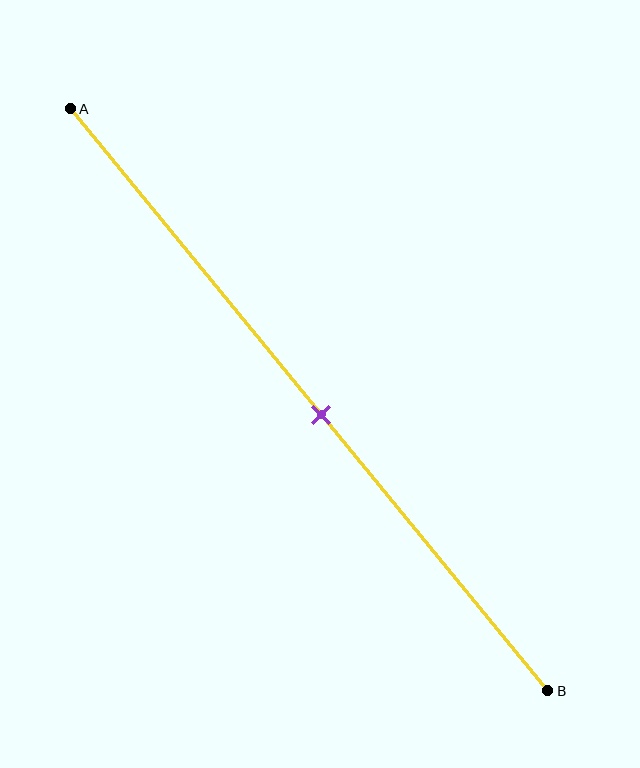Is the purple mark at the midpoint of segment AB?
Yes, the mark is approximately at the midpoint.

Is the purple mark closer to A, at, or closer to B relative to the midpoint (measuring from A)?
The purple mark is approximately at the midpoint of segment AB.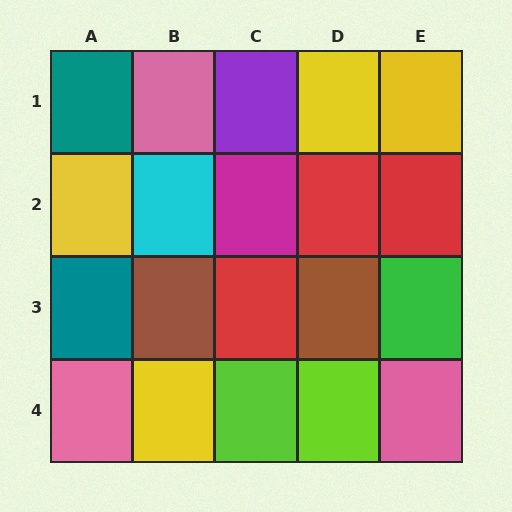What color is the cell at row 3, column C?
Red.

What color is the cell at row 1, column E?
Yellow.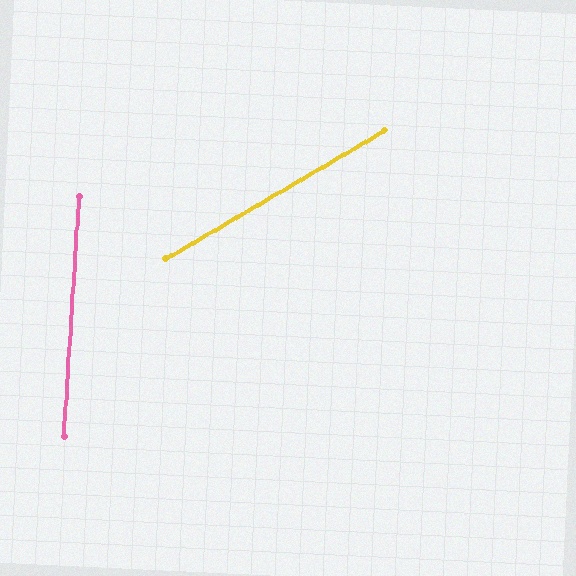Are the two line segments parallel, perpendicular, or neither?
Neither parallel nor perpendicular — they differ by about 56°.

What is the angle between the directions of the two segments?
Approximately 56 degrees.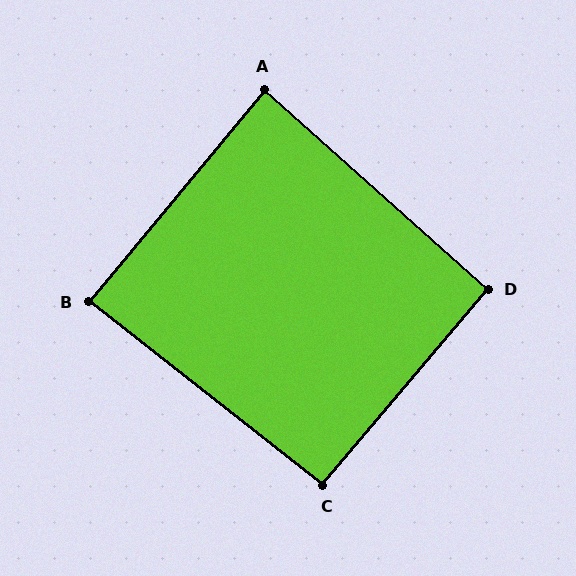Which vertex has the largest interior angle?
C, at approximately 92 degrees.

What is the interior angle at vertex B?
Approximately 88 degrees (approximately right).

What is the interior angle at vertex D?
Approximately 92 degrees (approximately right).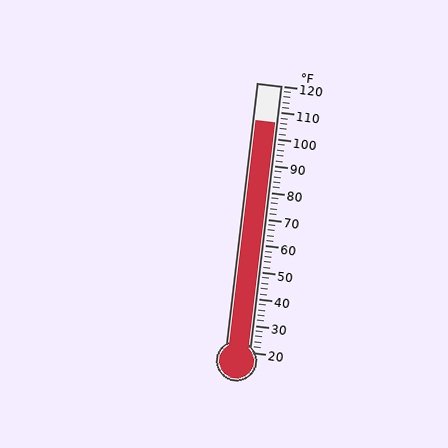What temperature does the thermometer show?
The thermometer shows approximately 106°F.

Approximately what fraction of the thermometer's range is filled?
The thermometer is filled to approximately 85% of its range.